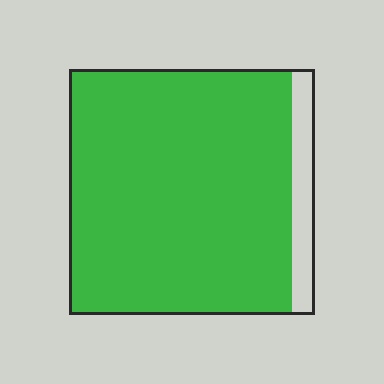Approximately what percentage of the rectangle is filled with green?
Approximately 90%.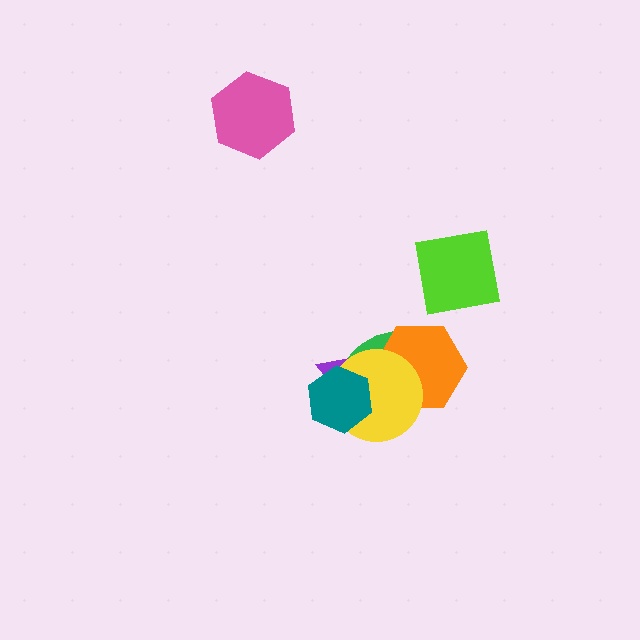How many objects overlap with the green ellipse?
4 objects overlap with the green ellipse.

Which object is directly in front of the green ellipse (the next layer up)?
The orange hexagon is directly in front of the green ellipse.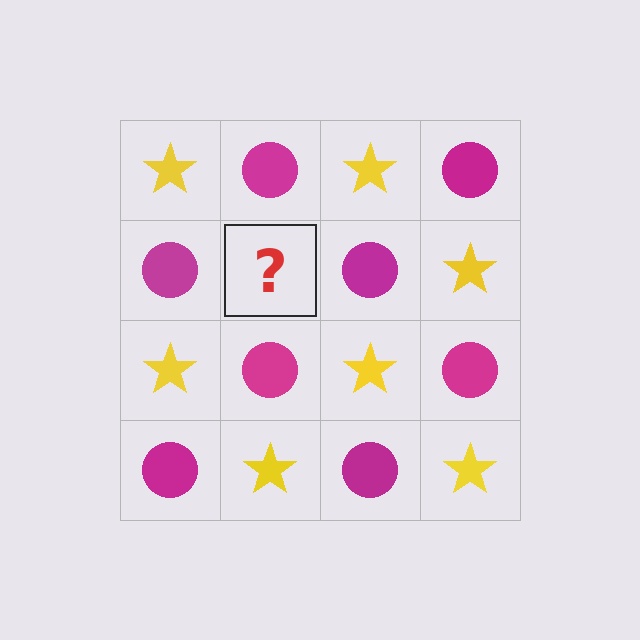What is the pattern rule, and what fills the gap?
The rule is that it alternates yellow star and magenta circle in a checkerboard pattern. The gap should be filled with a yellow star.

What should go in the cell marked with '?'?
The missing cell should contain a yellow star.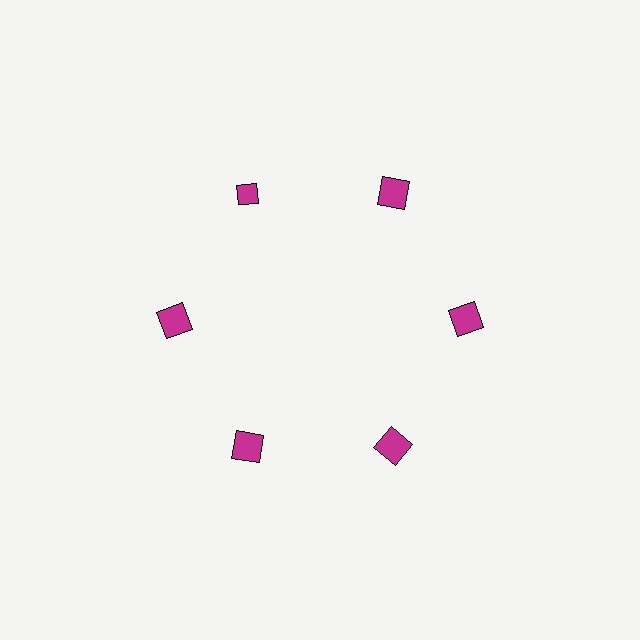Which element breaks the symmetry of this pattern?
The magenta diamond at roughly the 11 o'clock position breaks the symmetry. All other shapes are magenta squares.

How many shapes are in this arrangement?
There are 6 shapes arranged in a ring pattern.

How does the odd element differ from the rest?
It has a different shape: diamond instead of square.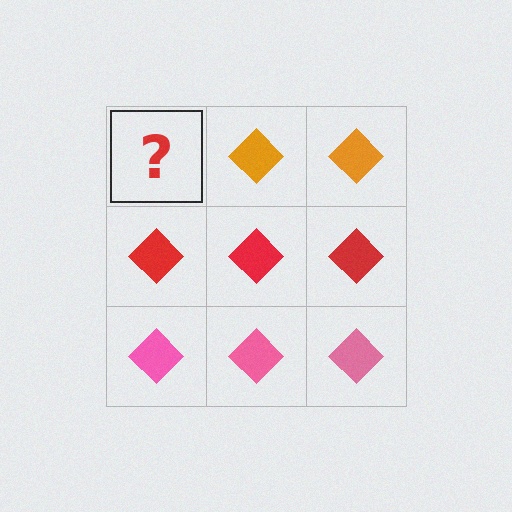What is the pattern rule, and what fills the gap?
The rule is that each row has a consistent color. The gap should be filled with an orange diamond.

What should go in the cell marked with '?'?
The missing cell should contain an orange diamond.